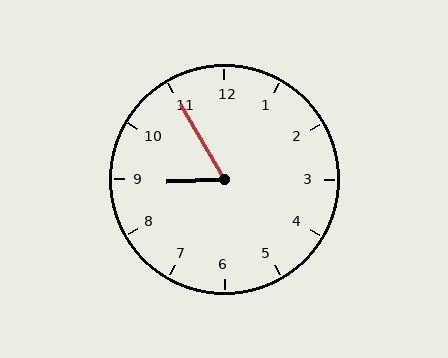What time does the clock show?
8:55.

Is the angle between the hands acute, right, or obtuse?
It is acute.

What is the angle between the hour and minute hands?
Approximately 62 degrees.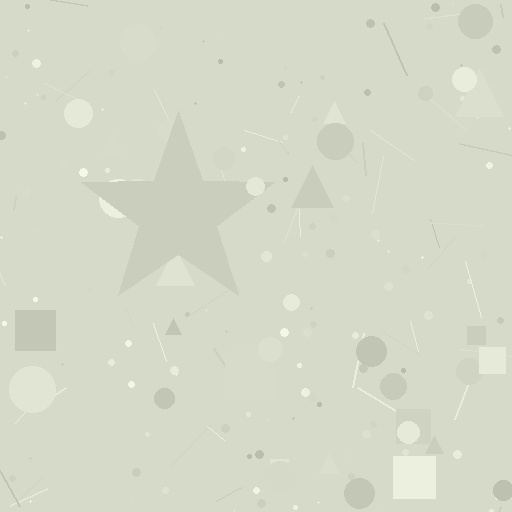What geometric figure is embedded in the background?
A star is embedded in the background.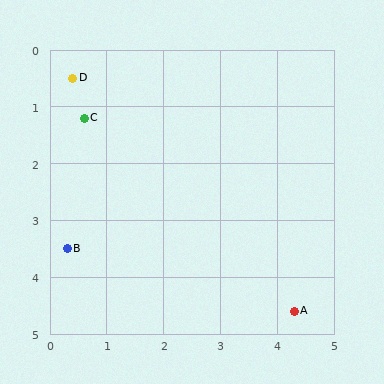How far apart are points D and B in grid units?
Points D and B are about 3.0 grid units apart.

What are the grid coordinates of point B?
Point B is at approximately (0.3, 3.5).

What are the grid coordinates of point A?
Point A is at approximately (4.3, 4.6).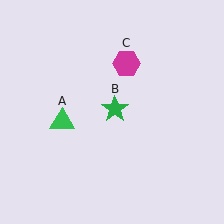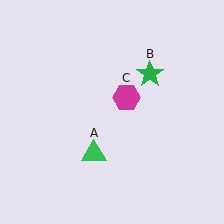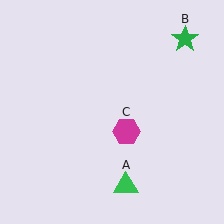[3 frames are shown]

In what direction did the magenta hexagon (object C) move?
The magenta hexagon (object C) moved down.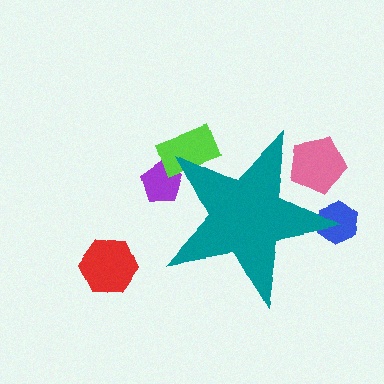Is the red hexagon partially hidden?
No, the red hexagon is fully visible.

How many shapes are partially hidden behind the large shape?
4 shapes are partially hidden.